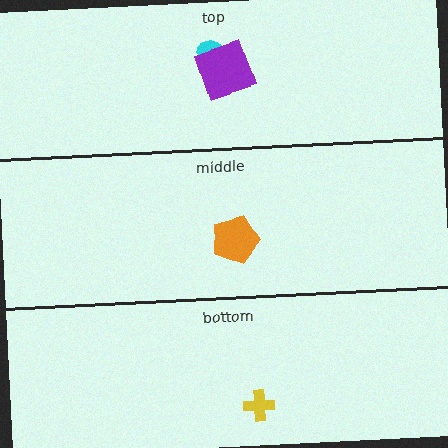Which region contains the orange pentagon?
The middle region.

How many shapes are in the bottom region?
1.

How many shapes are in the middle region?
1.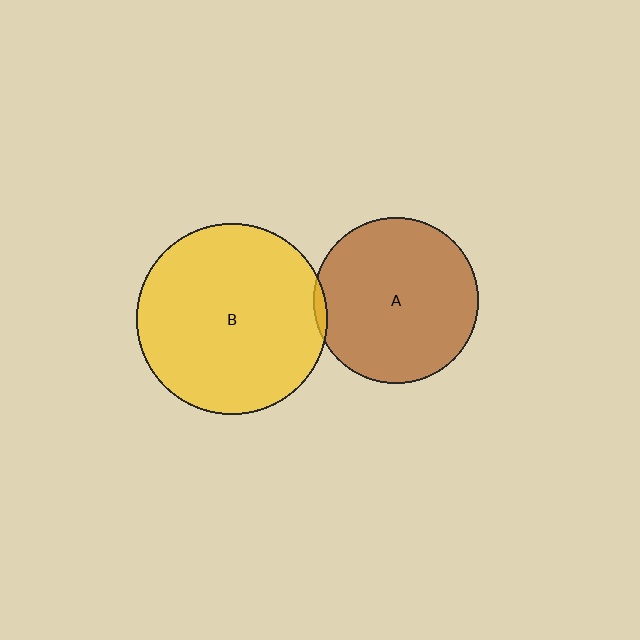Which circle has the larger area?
Circle B (yellow).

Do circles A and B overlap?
Yes.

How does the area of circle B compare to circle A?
Approximately 1.3 times.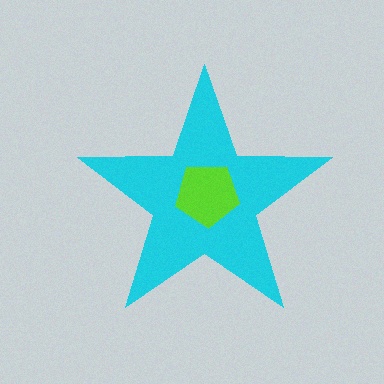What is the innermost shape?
The lime pentagon.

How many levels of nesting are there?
2.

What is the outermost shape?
The cyan star.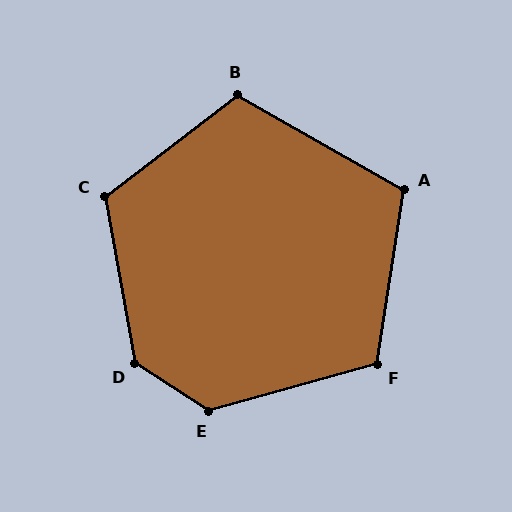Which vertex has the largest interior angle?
D, at approximately 133 degrees.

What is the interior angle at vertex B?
Approximately 113 degrees (obtuse).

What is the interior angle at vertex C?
Approximately 118 degrees (obtuse).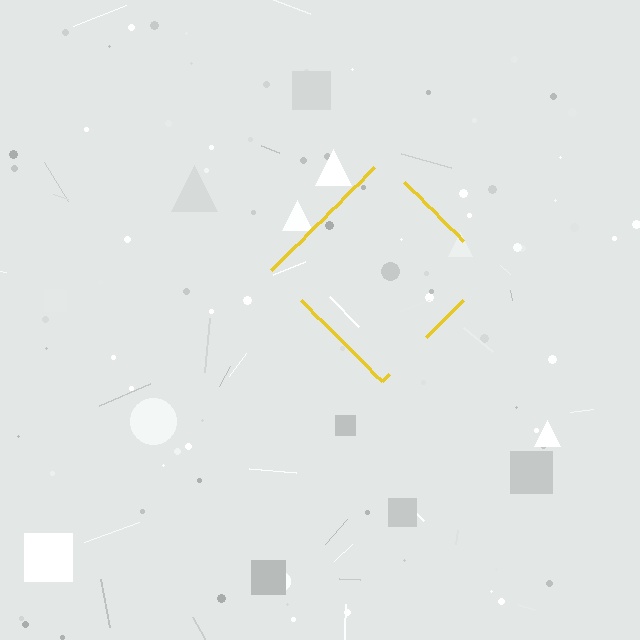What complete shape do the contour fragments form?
The contour fragments form a diamond.